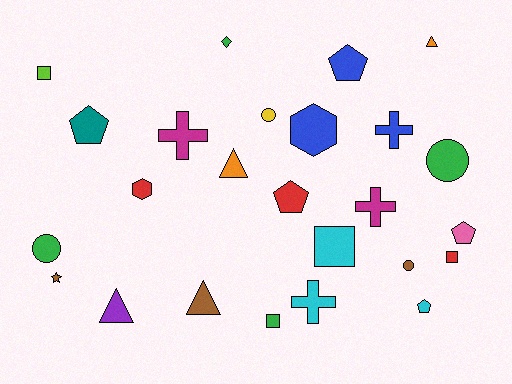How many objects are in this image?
There are 25 objects.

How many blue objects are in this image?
There are 3 blue objects.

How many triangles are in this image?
There are 4 triangles.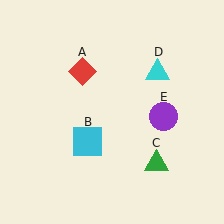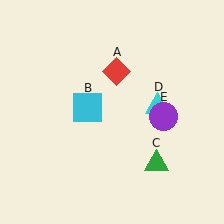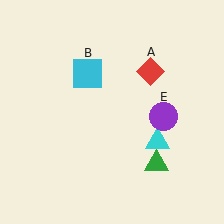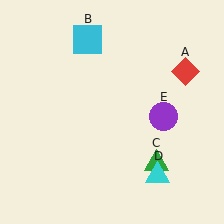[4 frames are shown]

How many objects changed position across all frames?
3 objects changed position: red diamond (object A), cyan square (object B), cyan triangle (object D).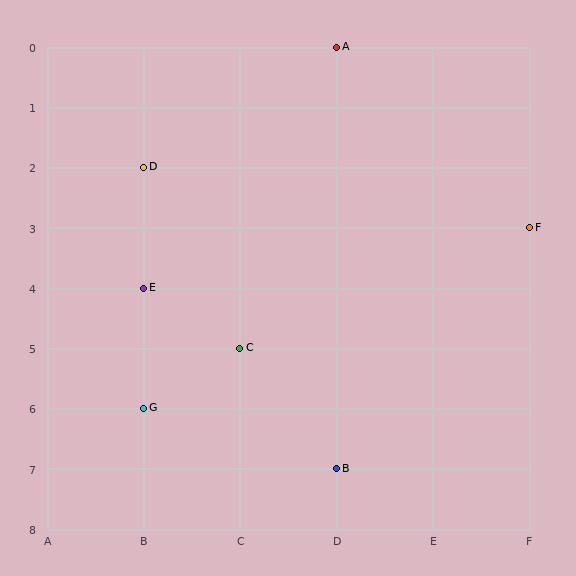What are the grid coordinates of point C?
Point C is at grid coordinates (C, 5).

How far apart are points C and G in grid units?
Points C and G are 1 column and 1 row apart (about 1.4 grid units diagonally).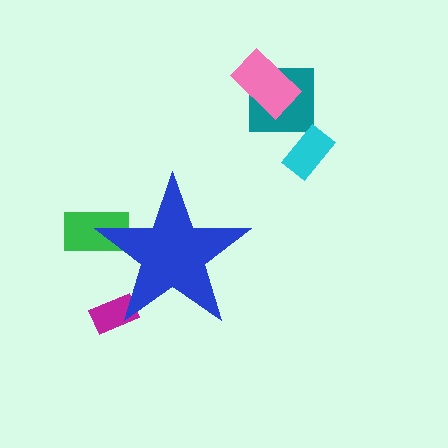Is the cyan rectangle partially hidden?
No, the cyan rectangle is fully visible.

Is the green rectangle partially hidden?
Yes, the green rectangle is partially hidden behind the blue star.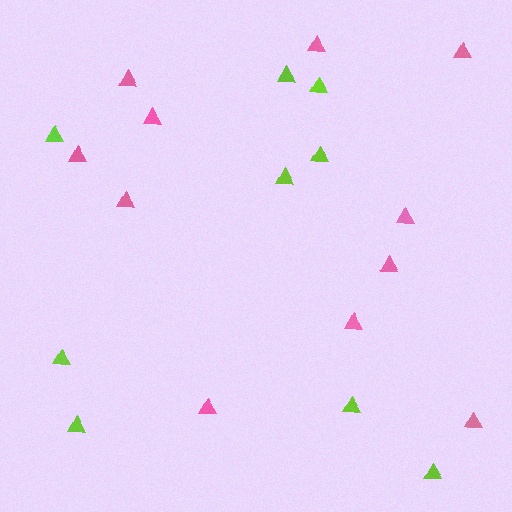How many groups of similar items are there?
There are 2 groups: one group of pink triangles (11) and one group of lime triangles (9).